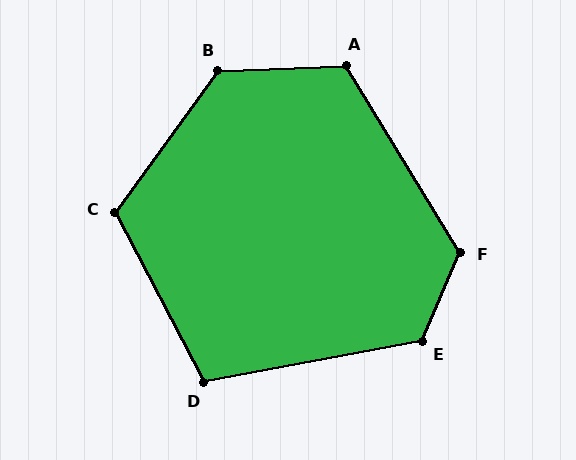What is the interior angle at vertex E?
Approximately 124 degrees (obtuse).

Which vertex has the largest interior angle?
B, at approximately 128 degrees.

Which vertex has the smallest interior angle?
D, at approximately 107 degrees.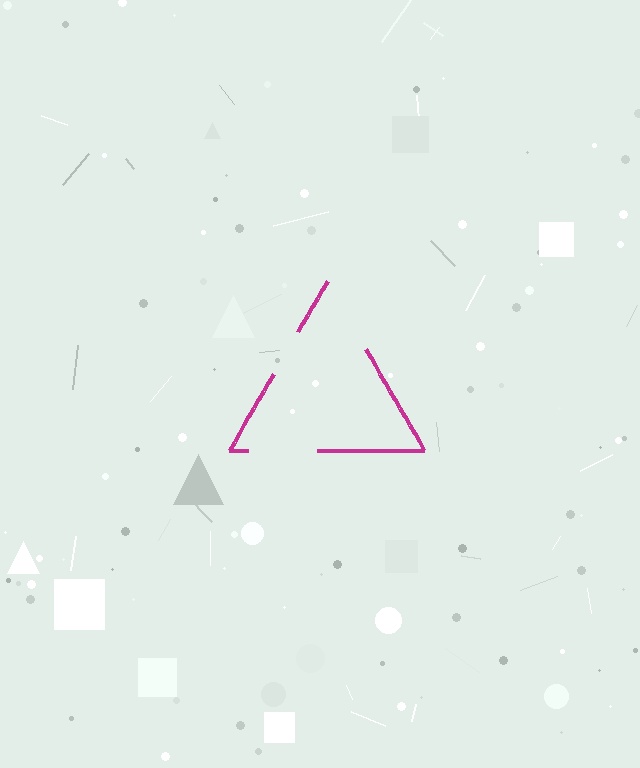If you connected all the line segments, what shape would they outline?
They would outline a triangle.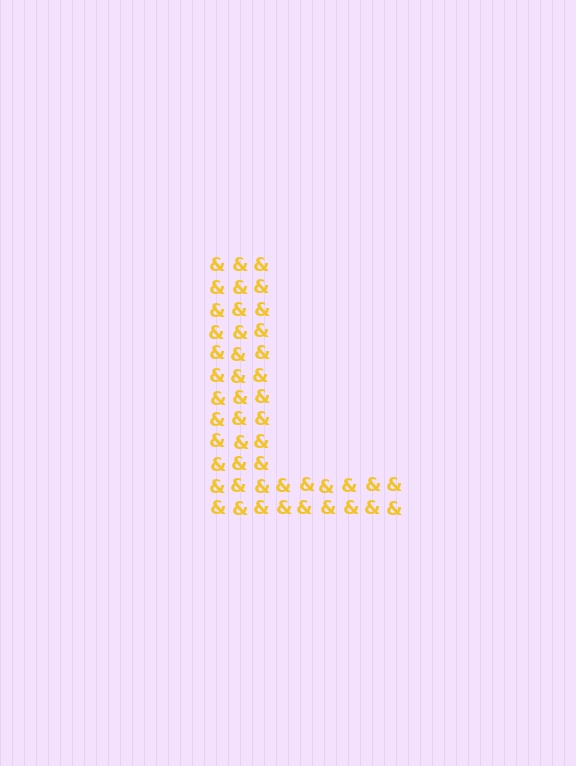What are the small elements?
The small elements are ampersands.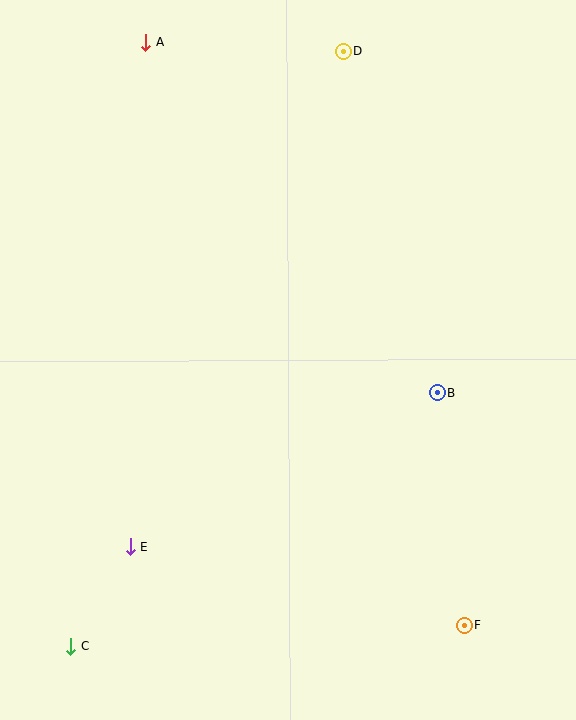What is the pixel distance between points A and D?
The distance between A and D is 198 pixels.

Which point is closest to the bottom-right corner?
Point F is closest to the bottom-right corner.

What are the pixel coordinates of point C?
Point C is at (71, 646).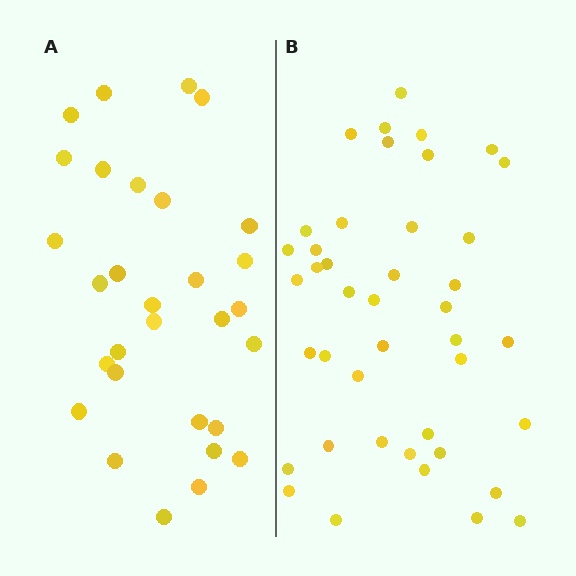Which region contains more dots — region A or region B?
Region B (the right region) has more dots.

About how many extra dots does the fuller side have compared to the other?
Region B has roughly 12 or so more dots than region A.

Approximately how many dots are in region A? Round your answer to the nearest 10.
About 30 dots.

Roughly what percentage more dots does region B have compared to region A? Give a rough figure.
About 40% more.